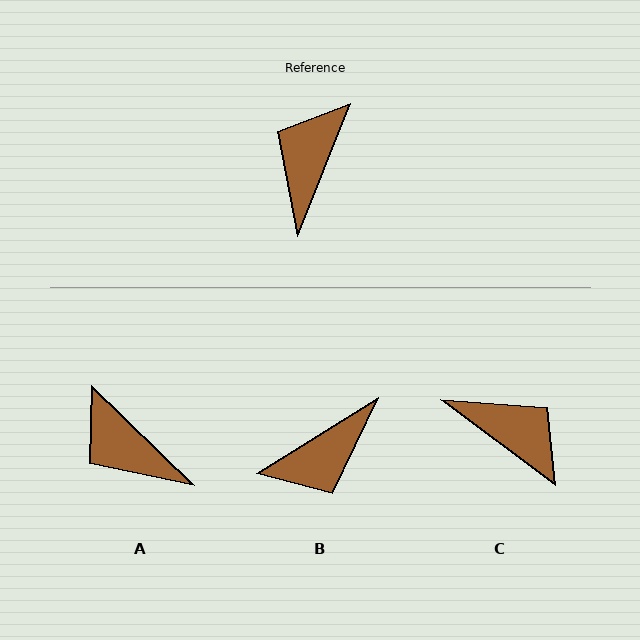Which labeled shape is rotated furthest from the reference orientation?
B, about 144 degrees away.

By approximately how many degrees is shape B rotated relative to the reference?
Approximately 144 degrees counter-clockwise.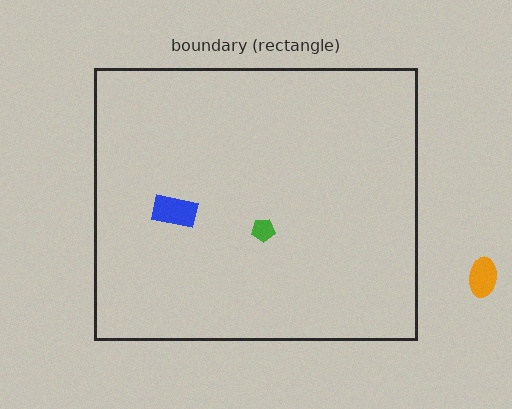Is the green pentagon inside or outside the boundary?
Inside.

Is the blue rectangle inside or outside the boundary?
Inside.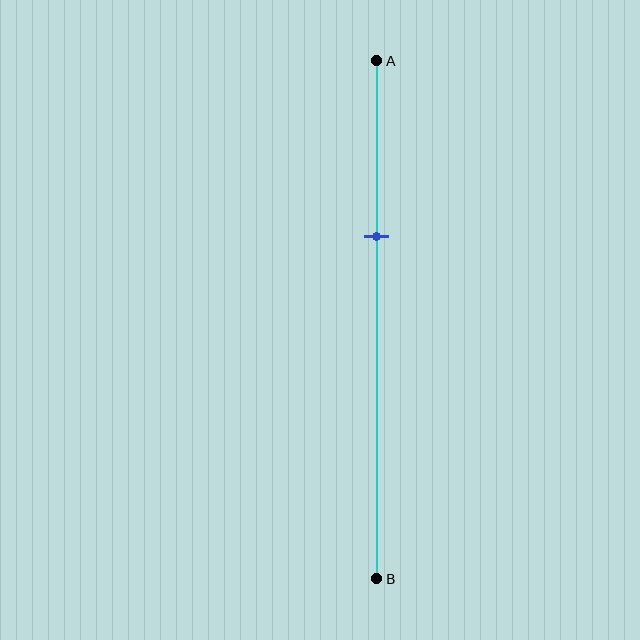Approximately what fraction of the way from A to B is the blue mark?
The blue mark is approximately 35% of the way from A to B.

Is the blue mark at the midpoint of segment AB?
No, the mark is at about 35% from A, not at the 50% midpoint.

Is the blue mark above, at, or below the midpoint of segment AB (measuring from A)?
The blue mark is above the midpoint of segment AB.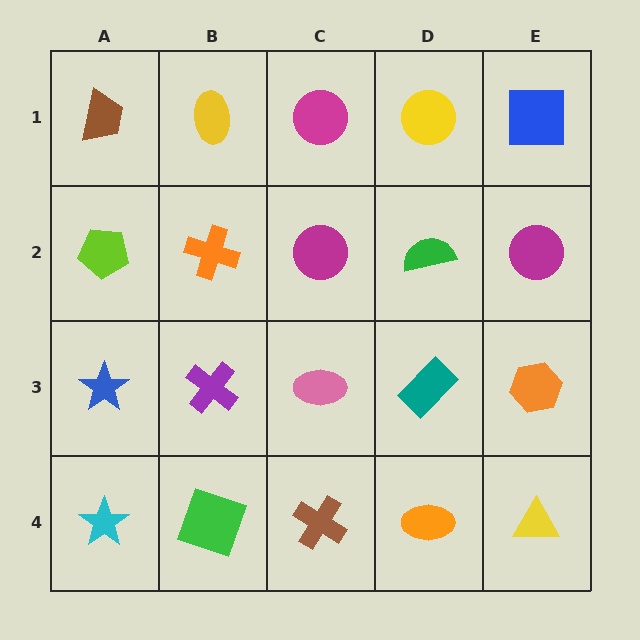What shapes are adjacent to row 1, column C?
A magenta circle (row 2, column C), a yellow ellipse (row 1, column B), a yellow circle (row 1, column D).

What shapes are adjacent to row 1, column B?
An orange cross (row 2, column B), a brown trapezoid (row 1, column A), a magenta circle (row 1, column C).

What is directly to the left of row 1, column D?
A magenta circle.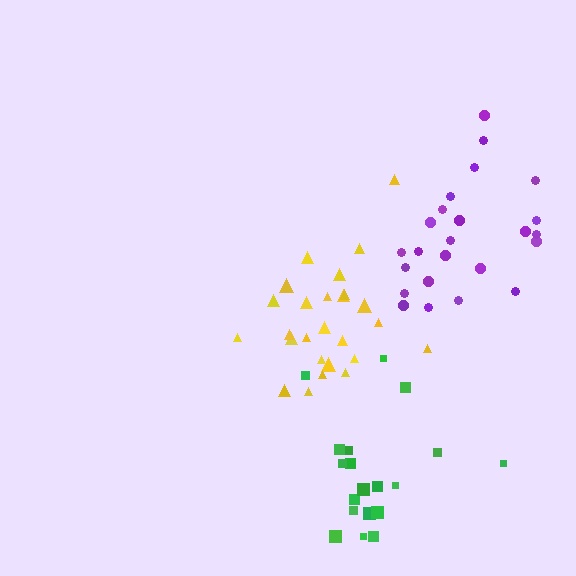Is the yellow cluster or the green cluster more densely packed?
Yellow.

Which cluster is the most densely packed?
Yellow.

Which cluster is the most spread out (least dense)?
Green.